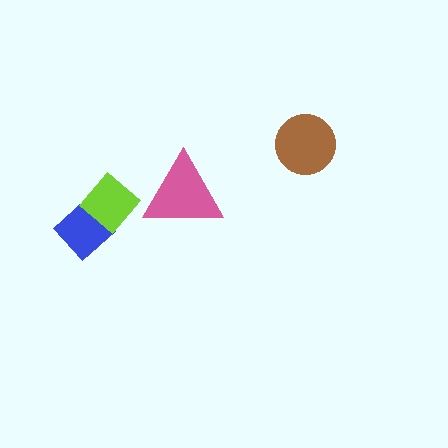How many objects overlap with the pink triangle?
0 objects overlap with the pink triangle.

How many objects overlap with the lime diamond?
1 object overlaps with the lime diamond.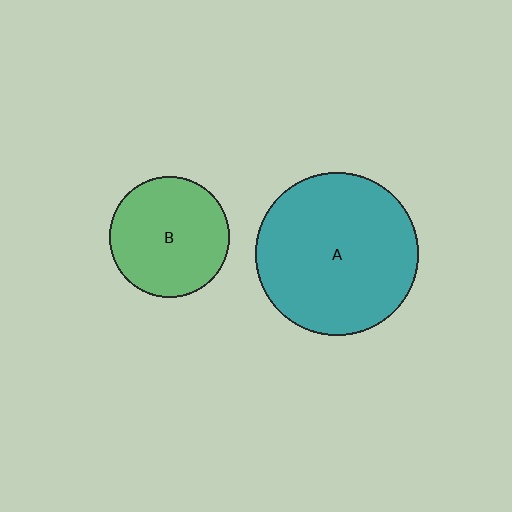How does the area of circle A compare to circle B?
Approximately 1.8 times.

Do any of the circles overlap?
No, none of the circles overlap.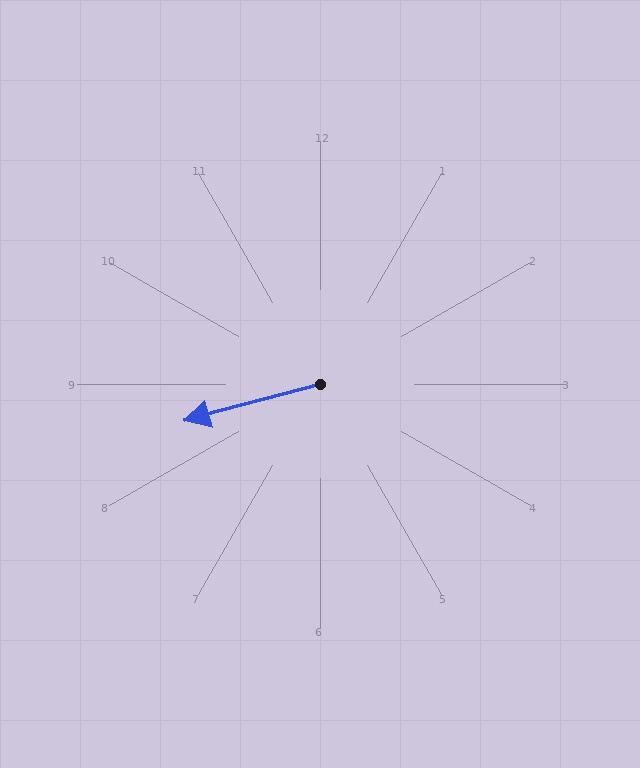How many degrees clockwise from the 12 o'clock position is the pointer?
Approximately 255 degrees.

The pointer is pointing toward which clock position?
Roughly 8 o'clock.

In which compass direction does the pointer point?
West.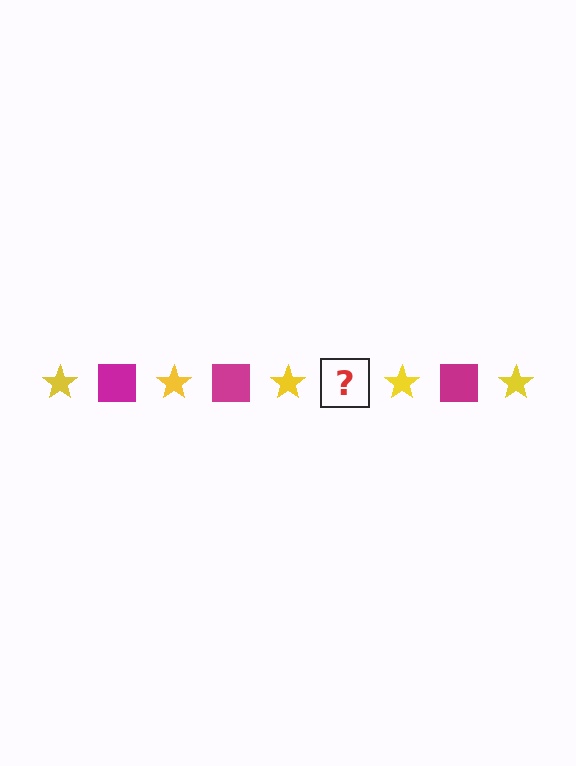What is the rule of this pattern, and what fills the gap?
The rule is that the pattern alternates between yellow star and magenta square. The gap should be filled with a magenta square.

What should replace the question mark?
The question mark should be replaced with a magenta square.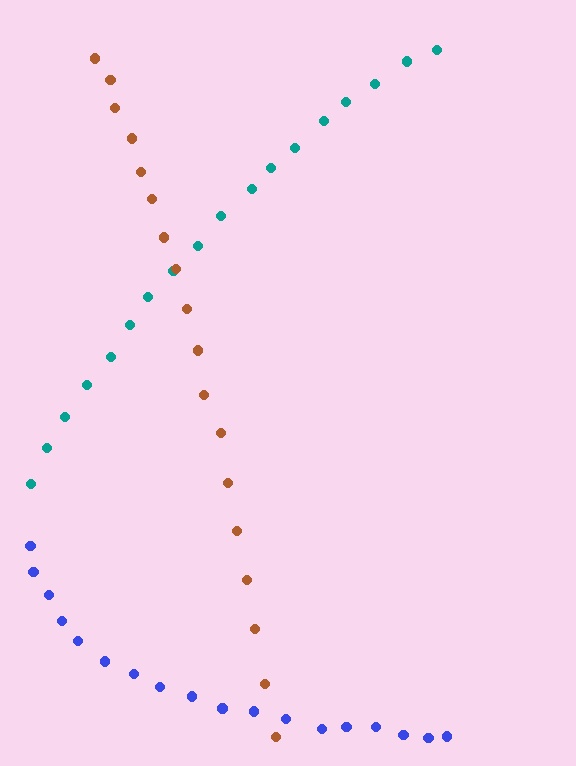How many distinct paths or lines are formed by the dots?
There are 3 distinct paths.